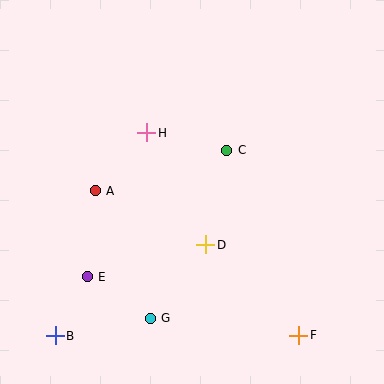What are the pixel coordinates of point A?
Point A is at (95, 191).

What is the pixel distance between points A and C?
The distance between A and C is 137 pixels.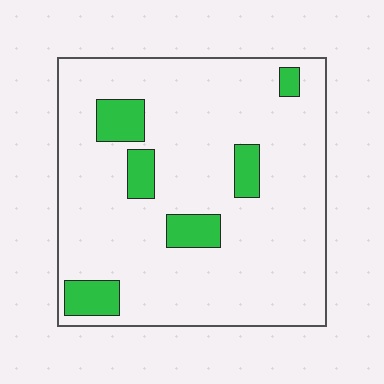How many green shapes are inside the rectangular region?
6.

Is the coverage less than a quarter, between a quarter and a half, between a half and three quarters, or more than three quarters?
Less than a quarter.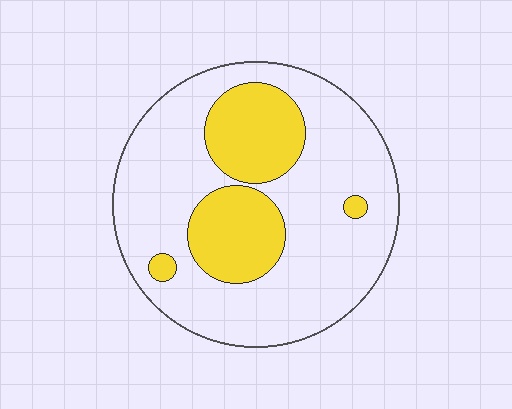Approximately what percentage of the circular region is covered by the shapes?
Approximately 25%.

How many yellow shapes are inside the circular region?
4.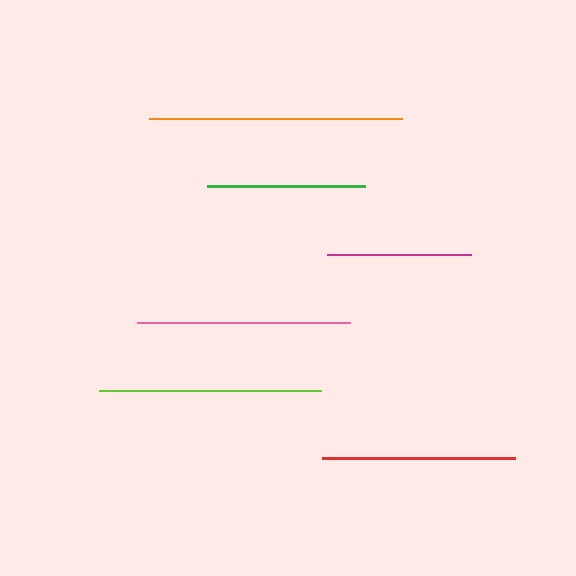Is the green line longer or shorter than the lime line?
The lime line is longer than the green line.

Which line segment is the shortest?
The magenta line is the shortest at approximately 144 pixels.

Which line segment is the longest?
The orange line is the longest at approximately 252 pixels.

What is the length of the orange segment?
The orange segment is approximately 252 pixels long.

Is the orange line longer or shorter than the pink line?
The orange line is longer than the pink line.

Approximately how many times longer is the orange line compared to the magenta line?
The orange line is approximately 1.7 times the length of the magenta line.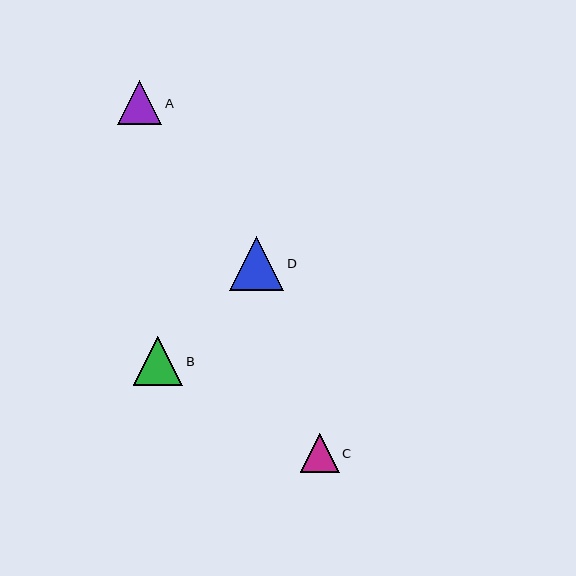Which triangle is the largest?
Triangle D is the largest with a size of approximately 54 pixels.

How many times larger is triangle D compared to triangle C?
Triangle D is approximately 1.4 times the size of triangle C.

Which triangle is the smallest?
Triangle C is the smallest with a size of approximately 39 pixels.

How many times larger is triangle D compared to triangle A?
Triangle D is approximately 1.2 times the size of triangle A.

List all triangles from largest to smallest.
From largest to smallest: D, B, A, C.